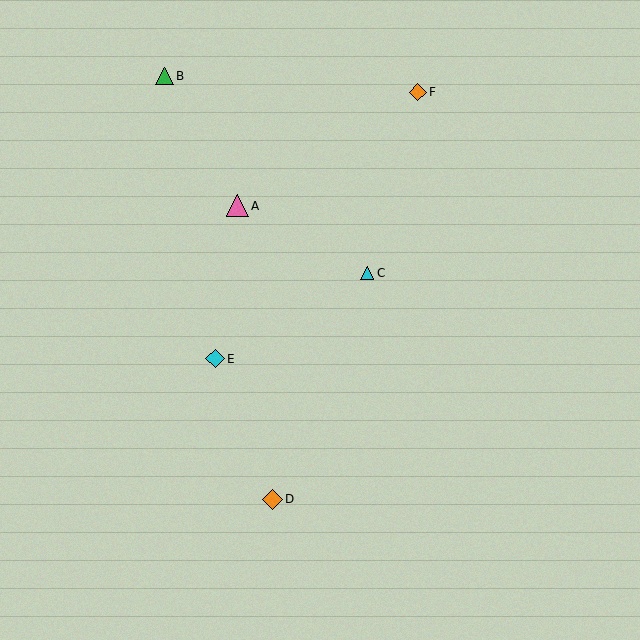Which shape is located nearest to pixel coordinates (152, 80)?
The green triangle (labeled B) at (164, 76) is nearest to that location.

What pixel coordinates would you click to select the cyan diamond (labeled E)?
Click at (215, 359) to select the cyan diamond E.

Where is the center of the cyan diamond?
The center of the cyan diamond is at (215, 359).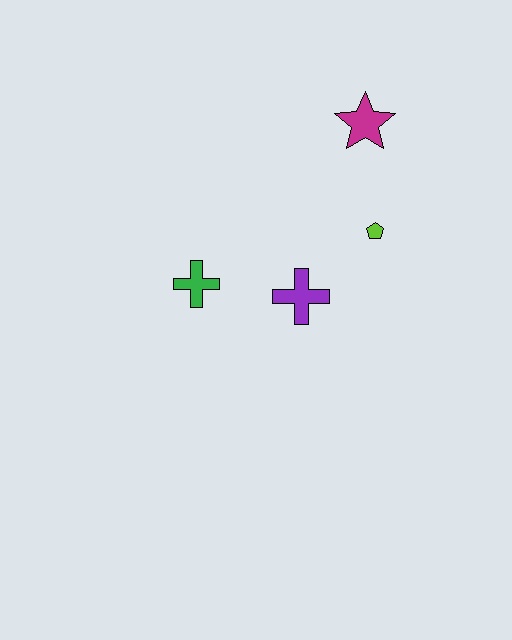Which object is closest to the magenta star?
The lime pentagon is closest to the magenta star.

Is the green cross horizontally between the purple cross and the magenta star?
No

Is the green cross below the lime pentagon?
Yes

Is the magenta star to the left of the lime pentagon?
Yes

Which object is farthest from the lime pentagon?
The green cross is farthest from the lime pentagon.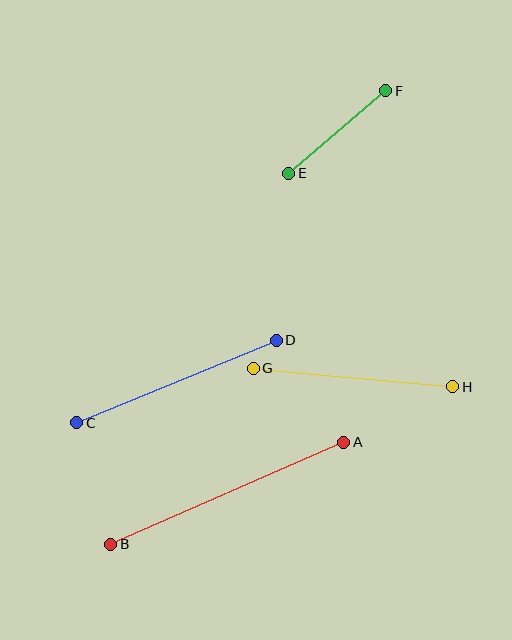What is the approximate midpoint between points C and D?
The midpoint is at approximately (176, 381) pixels.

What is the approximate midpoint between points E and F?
The midpoint is at approximately (337, 132) pixels.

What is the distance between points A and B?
The distance is approximately 254 pixels.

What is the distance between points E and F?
The distance is approximately 127 pixels.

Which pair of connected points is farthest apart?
Points A and B are farthest apart.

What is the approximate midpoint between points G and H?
The midpoint is at approximately (353, 377) pixels.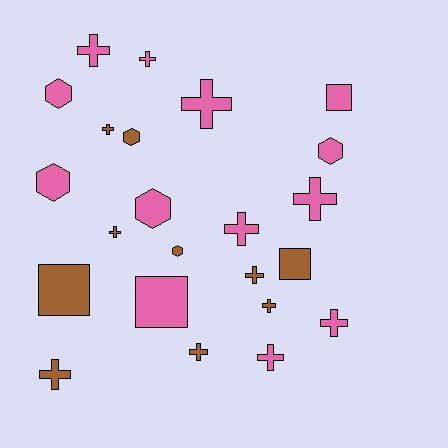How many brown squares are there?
There are 2 brown squares.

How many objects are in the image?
There are 23 objects.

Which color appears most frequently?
Pink, with 13 objects.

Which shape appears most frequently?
Cross, with 13 objects.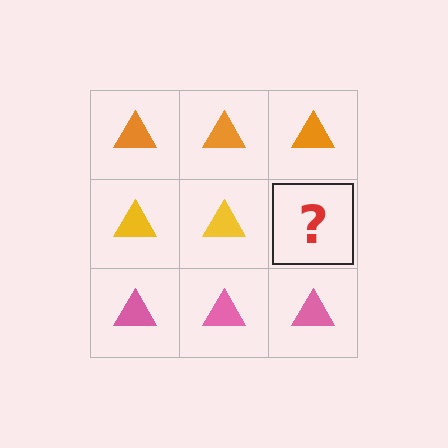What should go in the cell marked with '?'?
The missing cell should contain a yellow triangle.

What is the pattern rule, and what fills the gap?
The rule is that each row has a consistent color. The gap should be filled with a yellow triangle.